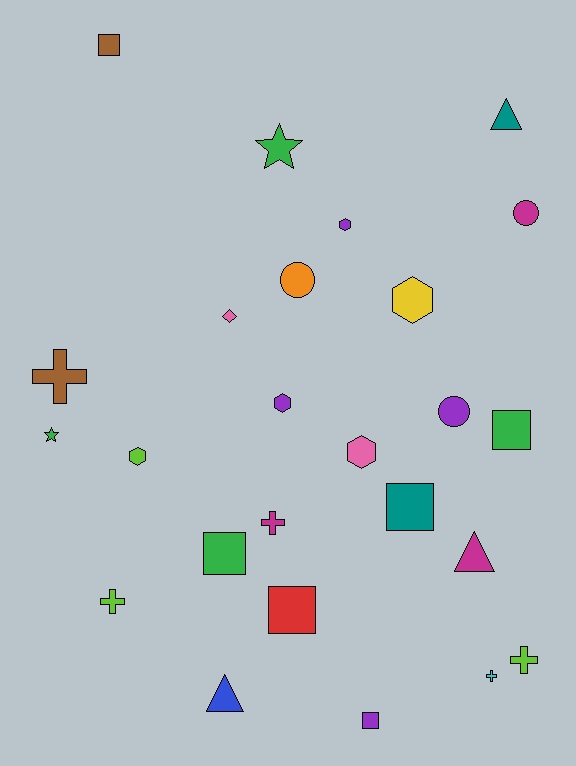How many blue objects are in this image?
There is 1 blue object.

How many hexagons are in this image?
There are 5 hexagons.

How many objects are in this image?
There are 25 objects.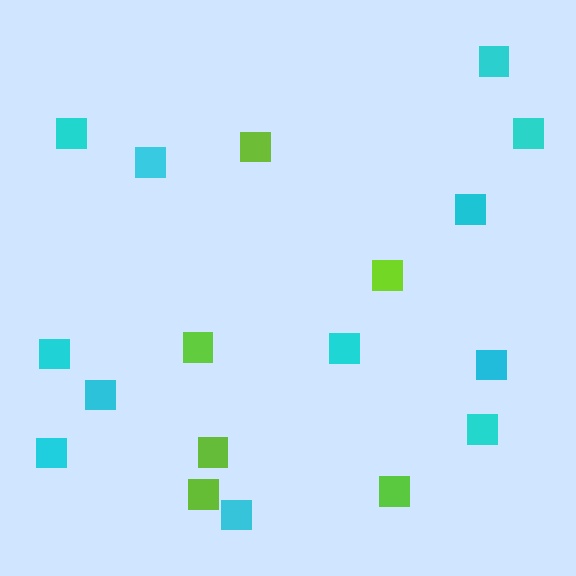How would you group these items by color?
There are 2 groups: one group of lime squares (6) and one group of cyan squares (12).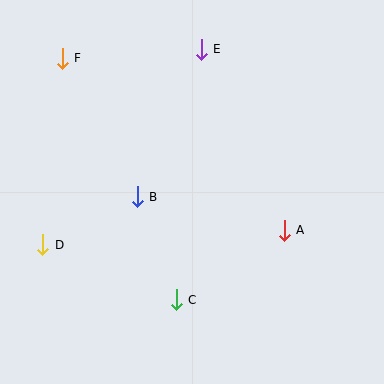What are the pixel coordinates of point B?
Point B is at (137, 197).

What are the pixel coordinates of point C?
Point C is at (176, 300).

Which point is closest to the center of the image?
Point B at (137, 197) is closest to the center.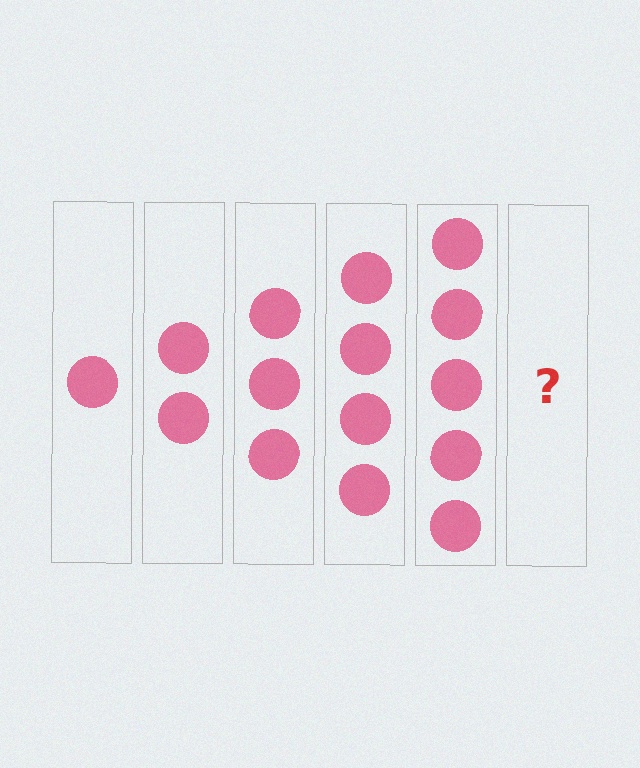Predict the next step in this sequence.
The next step is 6 circles.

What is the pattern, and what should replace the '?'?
The pattern is that each step adds one more circle. The '?' should be 6 circles.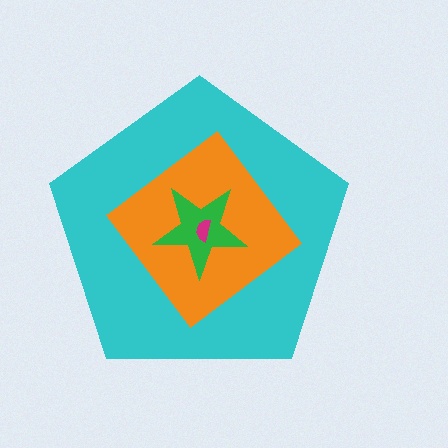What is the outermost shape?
The cyan pentagon.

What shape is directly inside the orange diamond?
The green star.